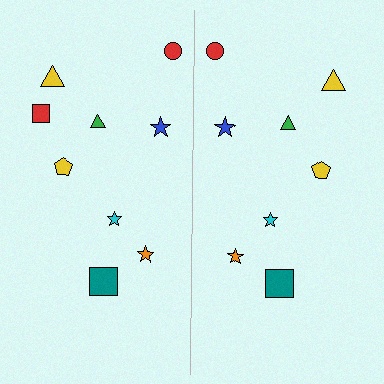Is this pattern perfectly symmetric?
No, the pattern is not perfectly symmetric. A red square is missing from the right side.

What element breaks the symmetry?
A red square is missing from the right side.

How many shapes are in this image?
There are 17 shapes in this image.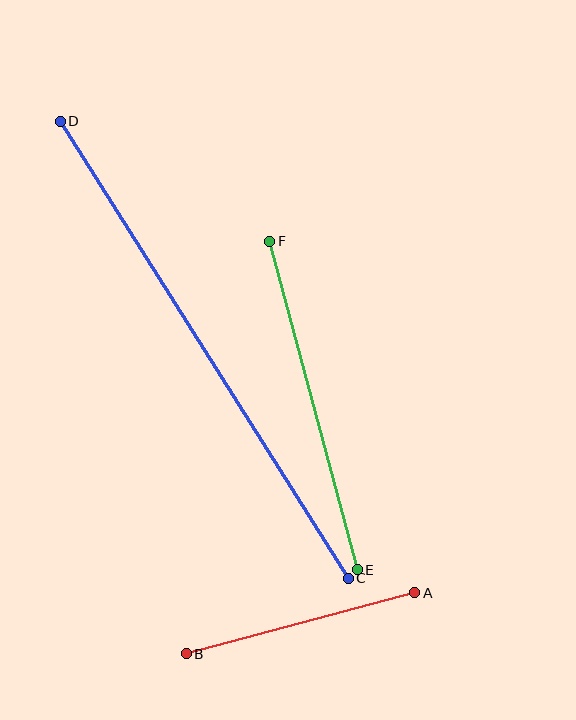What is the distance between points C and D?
The distance is approximately 540 pixels.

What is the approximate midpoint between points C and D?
The midpoint is at approximately (204, 350) pixels.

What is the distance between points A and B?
The distance is approximately 236 pixels.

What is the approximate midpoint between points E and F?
The midpoint is at approximately (313, 405) pixels.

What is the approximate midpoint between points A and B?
The midpoint is at approximately (301, 623) pixels.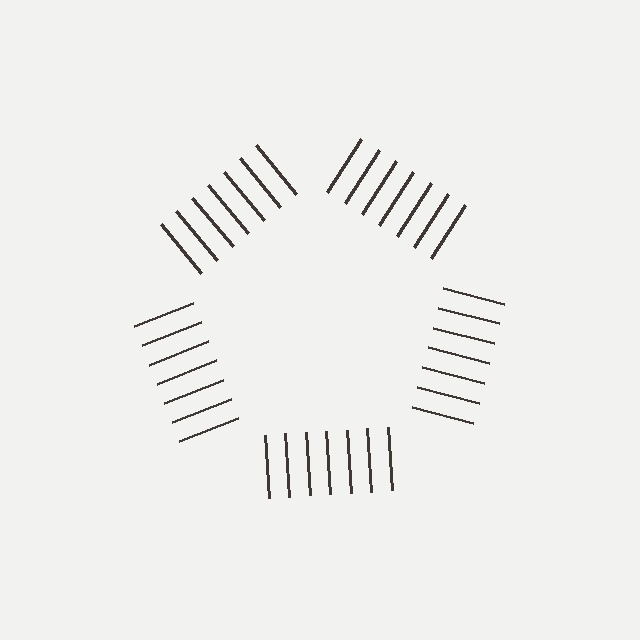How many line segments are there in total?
35 — 7 along each of the 5 edges.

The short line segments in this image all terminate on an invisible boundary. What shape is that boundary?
An illusory pentagon — the line segments terminate on its edges but no continuous stroke is drawn.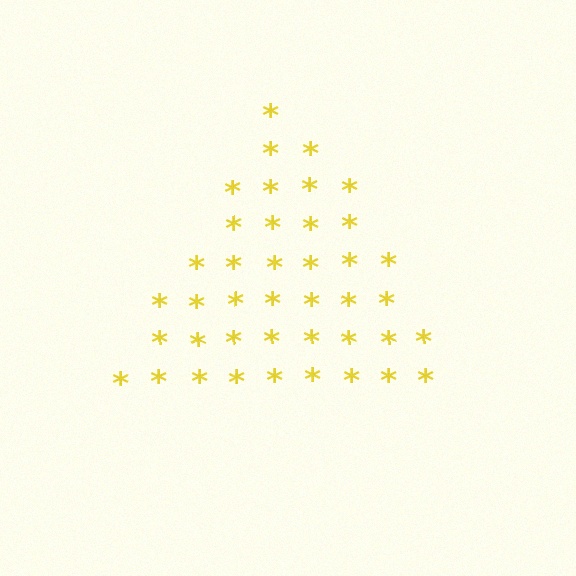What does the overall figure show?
The overall figure shows a triangle.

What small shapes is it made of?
It is made of small asterisks.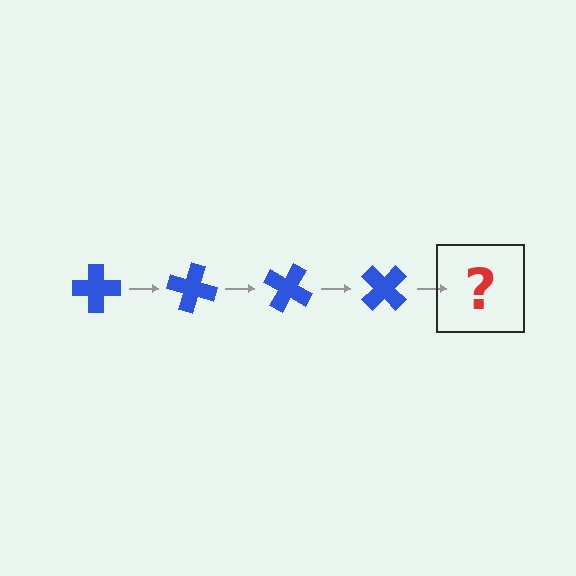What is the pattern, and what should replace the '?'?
The pattern is that the cross rotates 15 degrees each step. The '?' should be a blue cross rotated 60 degrees.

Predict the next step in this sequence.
The next step is a blue cross rotated 60 degrees.